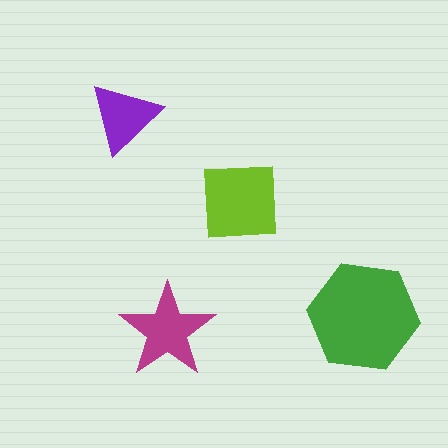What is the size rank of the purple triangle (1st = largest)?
4th.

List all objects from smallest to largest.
The purple triangle, the magenta star, the lime square, the green hexagon.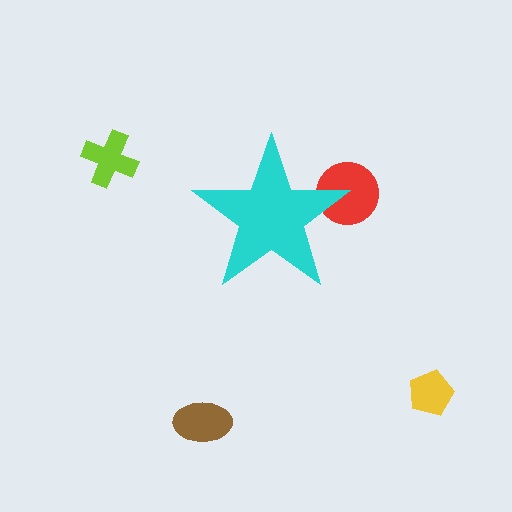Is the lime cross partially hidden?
No, the lime cross is fully visible.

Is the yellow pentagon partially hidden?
No, the yellow pentagon is fully visible.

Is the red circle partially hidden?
Yes, the red circle is partially hidden behind the cyan star.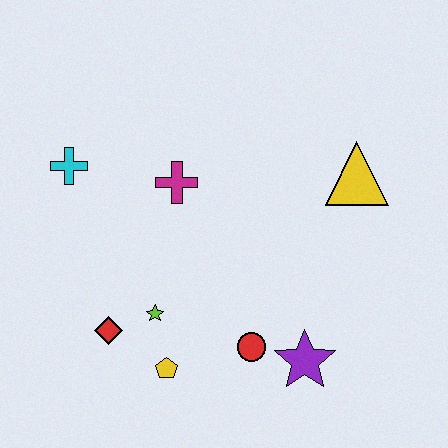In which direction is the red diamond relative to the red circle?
The red diamond is to the left of the red circle.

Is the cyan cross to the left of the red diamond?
Yes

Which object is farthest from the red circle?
The cyan cross is farthest from the red circle.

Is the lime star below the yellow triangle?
Yes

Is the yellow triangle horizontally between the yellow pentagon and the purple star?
No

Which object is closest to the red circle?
The purple star is closest to the red circle.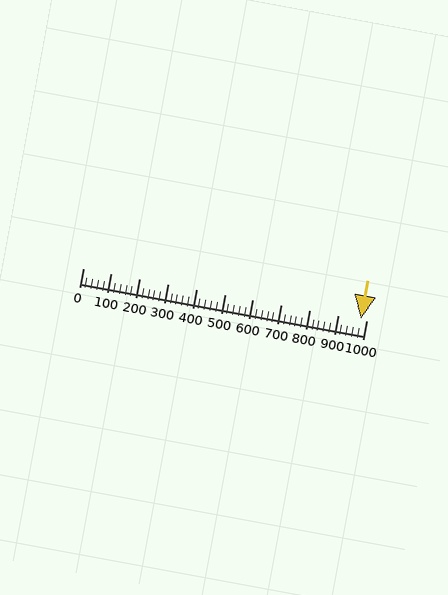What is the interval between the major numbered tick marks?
The major tick marks are spaced 100 units apart.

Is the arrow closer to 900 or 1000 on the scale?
The arrow is closer to 1000.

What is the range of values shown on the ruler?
The ruler shows values from 0 to 1000.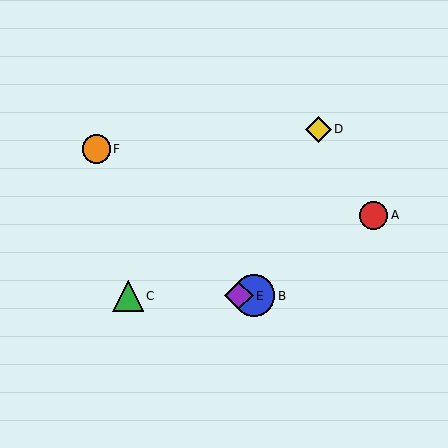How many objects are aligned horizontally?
3 objects (B, C, E) are aligned horizontally.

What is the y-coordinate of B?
Object B is at y≈296.